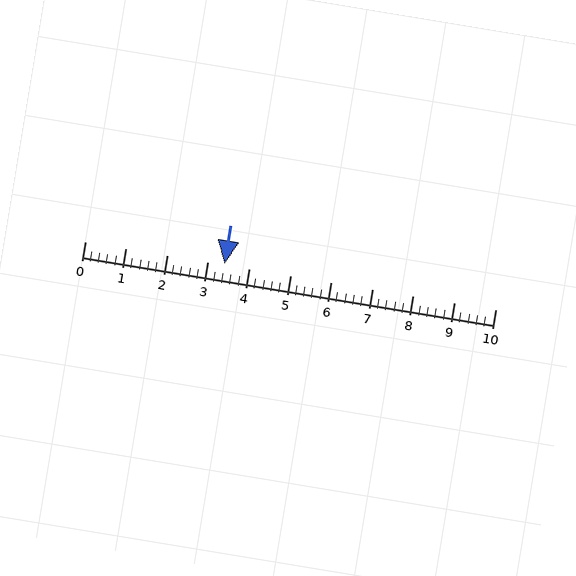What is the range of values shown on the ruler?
The ruler shows values from 0 to 10.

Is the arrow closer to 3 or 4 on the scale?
The arrow is closer to 3.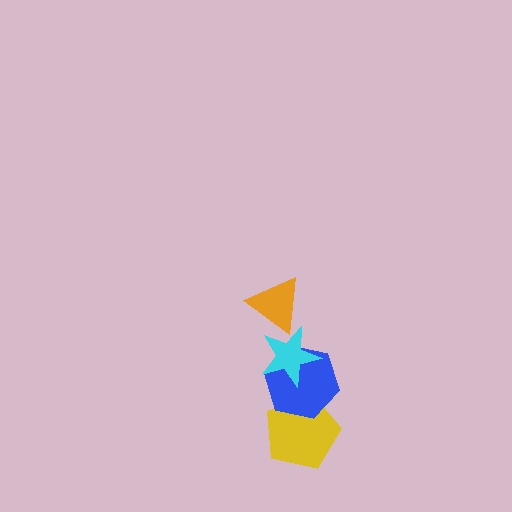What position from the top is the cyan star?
The cyan star is 2nd from the top.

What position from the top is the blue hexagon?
The blue hexagon is 3rd from the top.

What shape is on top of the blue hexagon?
The cyan star is on top of the blue hexagon.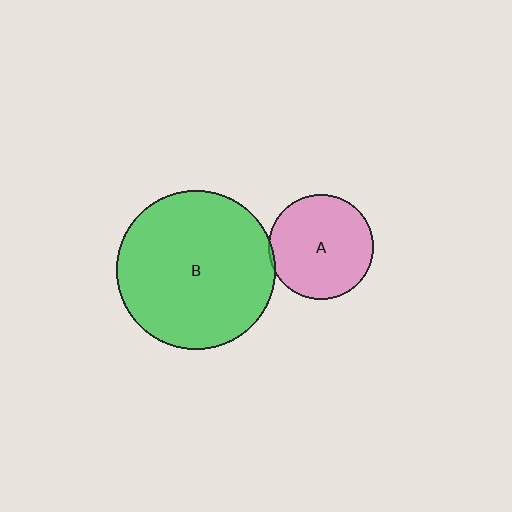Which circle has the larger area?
Circle B (green).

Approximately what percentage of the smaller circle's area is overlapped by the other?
Approximately 5%.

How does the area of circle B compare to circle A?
Approximately 2.3 times.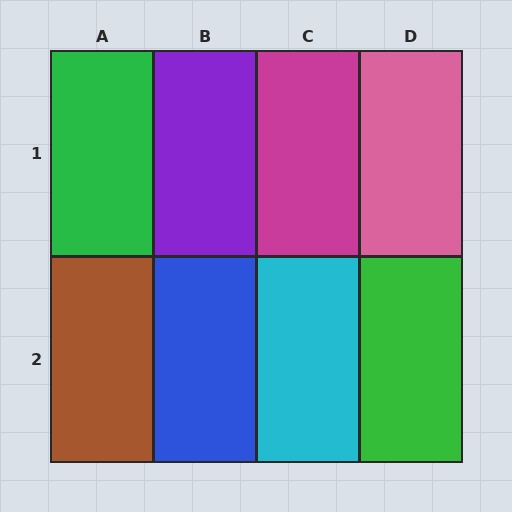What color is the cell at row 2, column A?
Brown.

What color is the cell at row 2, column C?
Cyan.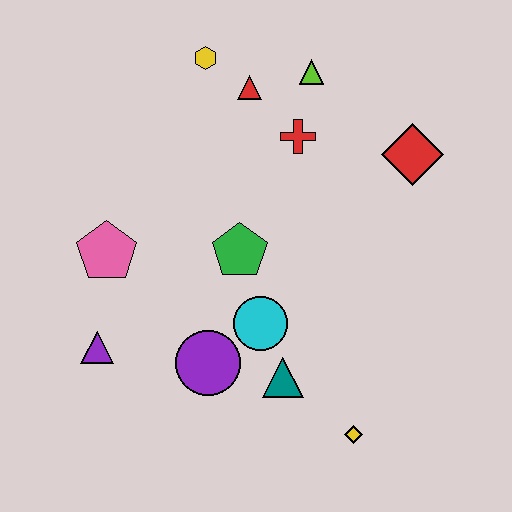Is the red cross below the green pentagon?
No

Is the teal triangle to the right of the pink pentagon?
Yes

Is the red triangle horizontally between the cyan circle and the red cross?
No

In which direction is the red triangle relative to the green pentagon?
The red triangle is above the green pentagon.